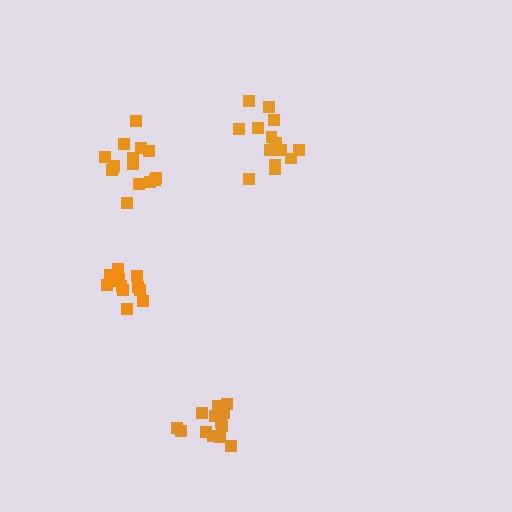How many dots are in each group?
Group 1: 15 dots, Group 2: 15 dots, Group 3: 13 dots, Group 4: 13 dots (56 total).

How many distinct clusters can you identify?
There are 4 distinct clusters.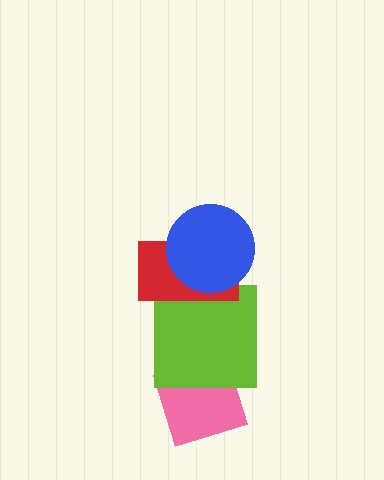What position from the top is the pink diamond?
The pink diamond is 4th from the top.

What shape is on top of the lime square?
The red rectangle is on top of the lime square.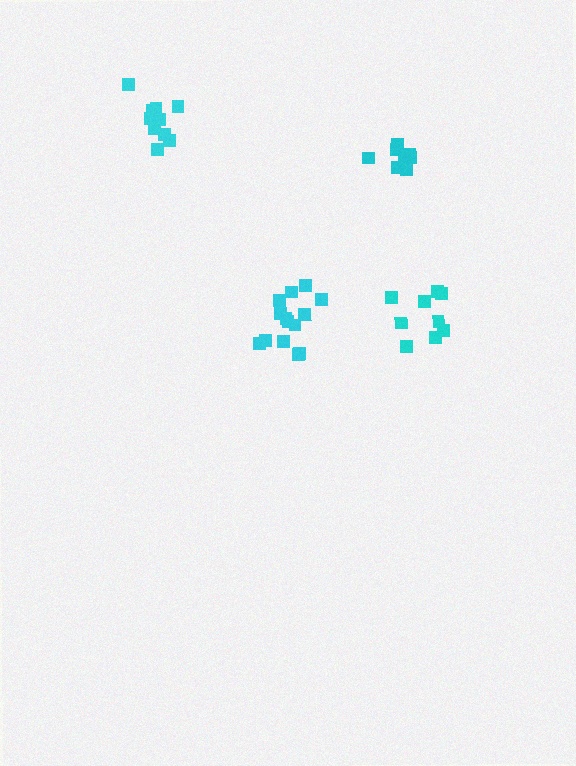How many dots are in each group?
Group 1: 14 dots, Group 2: 8 dots, Group 3: 11 dots, Group 4: 9 dots (42 total).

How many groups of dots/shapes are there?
There are 4 groups.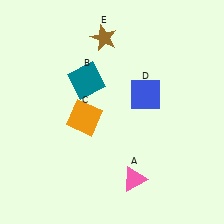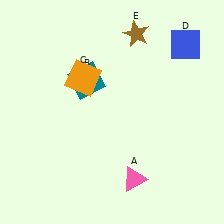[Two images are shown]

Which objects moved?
The objects that moved are: the orange square (C), the blue square (D), the brown star (E).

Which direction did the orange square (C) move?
The orange square (C) moved up.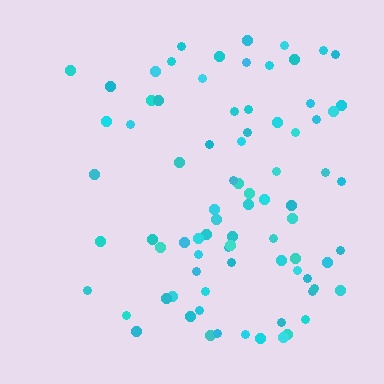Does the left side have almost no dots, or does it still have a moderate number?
Still a moderate number, just noticeably fewer than the right.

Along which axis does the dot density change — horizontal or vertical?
Horizontal.